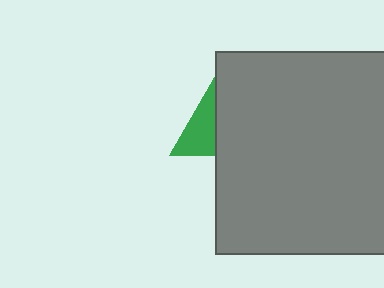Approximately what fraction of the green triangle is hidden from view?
Roughly 66% of the green triangle is hidden behind the gray rectangle.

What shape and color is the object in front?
The object in front is a gray rectangle.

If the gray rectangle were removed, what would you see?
You would see the complete green triangle.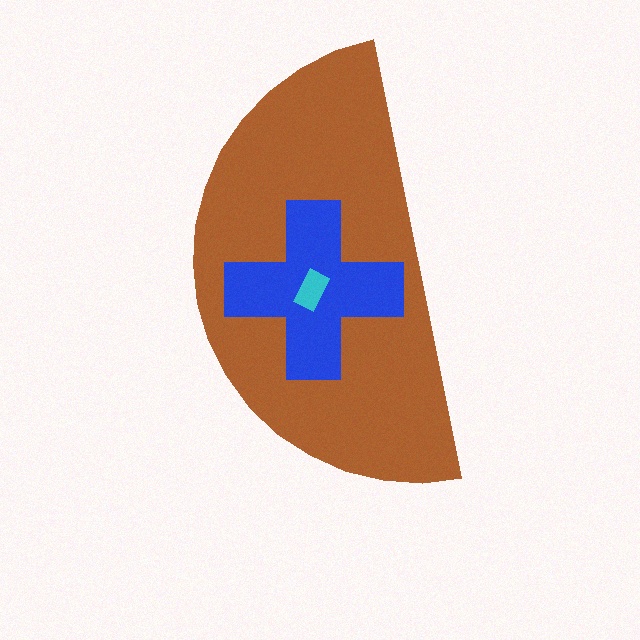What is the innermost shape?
The cyan rectangle.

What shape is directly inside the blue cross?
The cyan rectangle.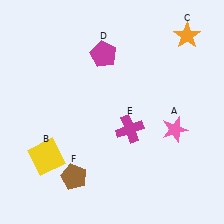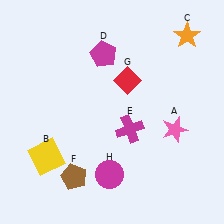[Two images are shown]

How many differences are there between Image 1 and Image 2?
There are 2 differences between the two images.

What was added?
A red diamond (G), a magenta circle (H) were added in Image 2.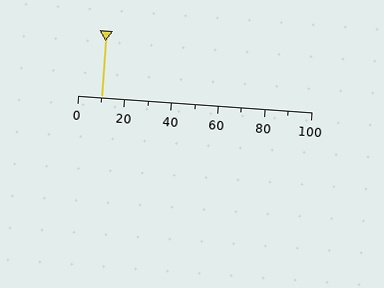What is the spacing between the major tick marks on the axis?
The major ticks are spaced 20 apart.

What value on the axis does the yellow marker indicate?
The marker indicates approximately 10.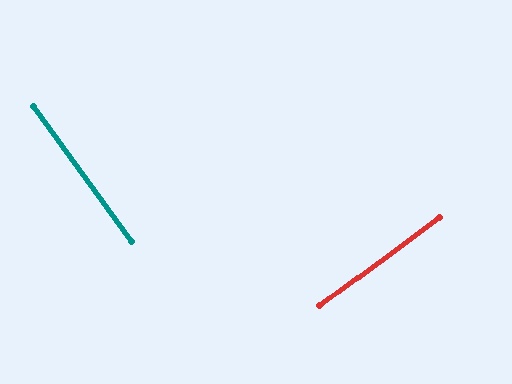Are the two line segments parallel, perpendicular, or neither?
Perpendicular — they meet at approximately 89°.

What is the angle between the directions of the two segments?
Approximately 89 degrees.